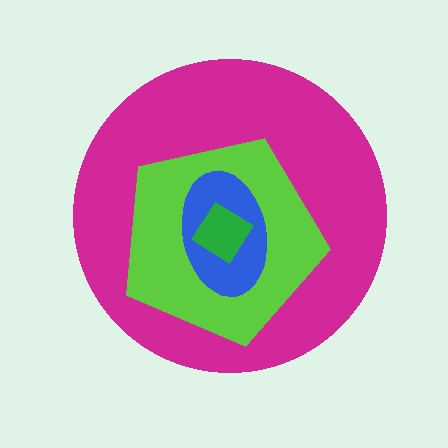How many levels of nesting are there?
4.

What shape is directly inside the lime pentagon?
The blue ellipse.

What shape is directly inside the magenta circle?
The lime pentagon.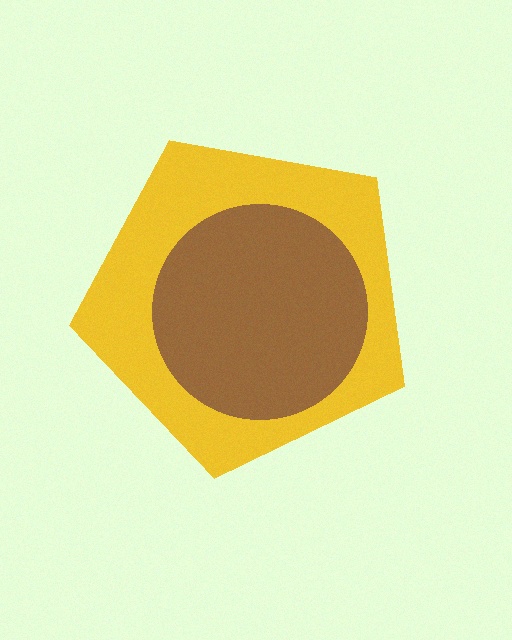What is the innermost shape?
The brown circle.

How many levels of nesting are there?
2.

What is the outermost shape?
The yellow pentagon.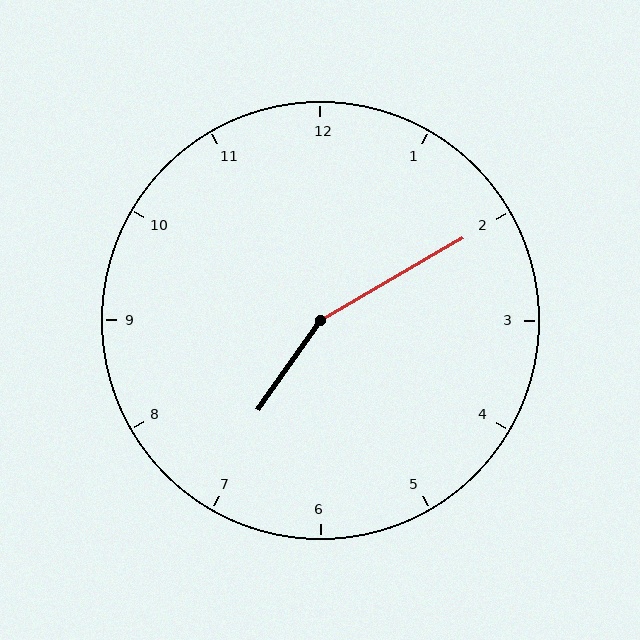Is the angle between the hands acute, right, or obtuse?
It is obtuse.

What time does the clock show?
7:10.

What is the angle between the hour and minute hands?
Approximately 155 degrees.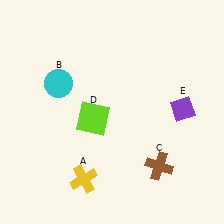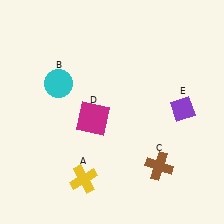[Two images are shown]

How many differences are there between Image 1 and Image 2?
There is 1 difference between the two images.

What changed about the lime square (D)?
In Image 1, D is lime. In Image 2, it changed to magenta.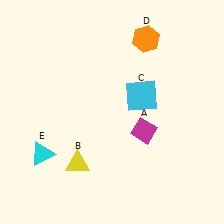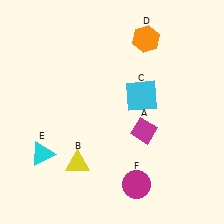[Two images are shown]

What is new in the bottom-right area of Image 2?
A magenta circle (F) was added in the bottom-right area of Image 2.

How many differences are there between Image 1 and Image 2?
There is 1 difference between the two images.